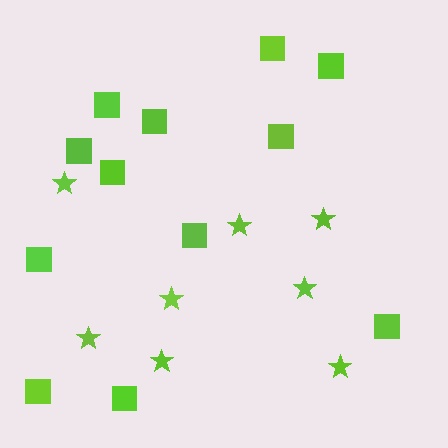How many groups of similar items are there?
There are 2 groups: one group of squares (12) and one group of stars (8).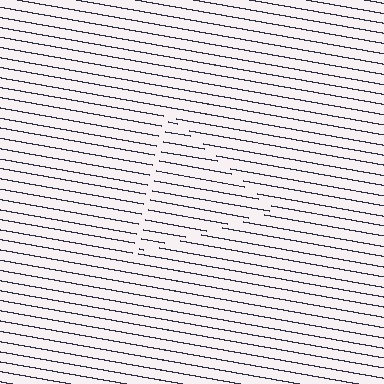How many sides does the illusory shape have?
3 sides — the line-ends trace a triangle.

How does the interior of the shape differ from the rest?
The interior of the shape contains the same grating, shifted by half a period — the contour is defined by the phase discontinuity where line-ends from the inner and outer gratings abut.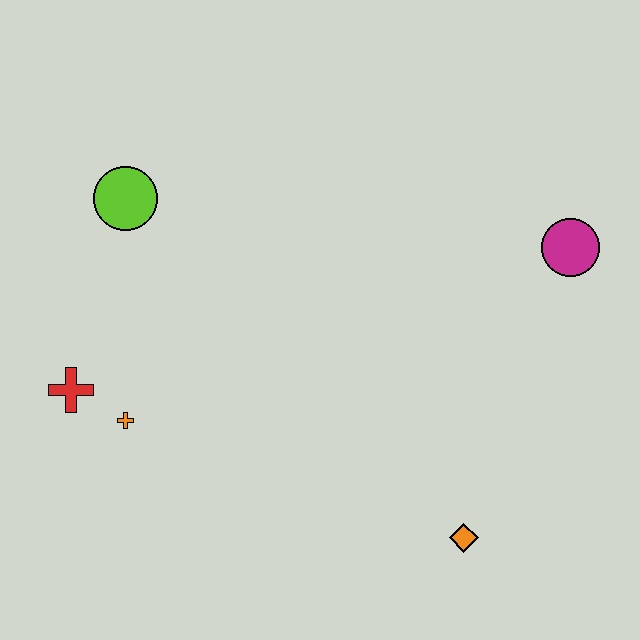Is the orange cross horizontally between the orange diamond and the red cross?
Yes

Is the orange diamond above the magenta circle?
No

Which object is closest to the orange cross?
The red cross is closest to the orange cross.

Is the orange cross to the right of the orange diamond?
No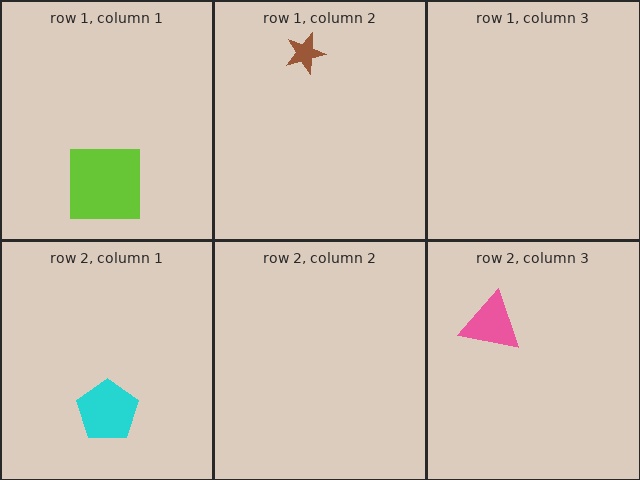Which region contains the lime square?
The row 1, column 1 region.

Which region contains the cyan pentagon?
The row 2, column 1 region.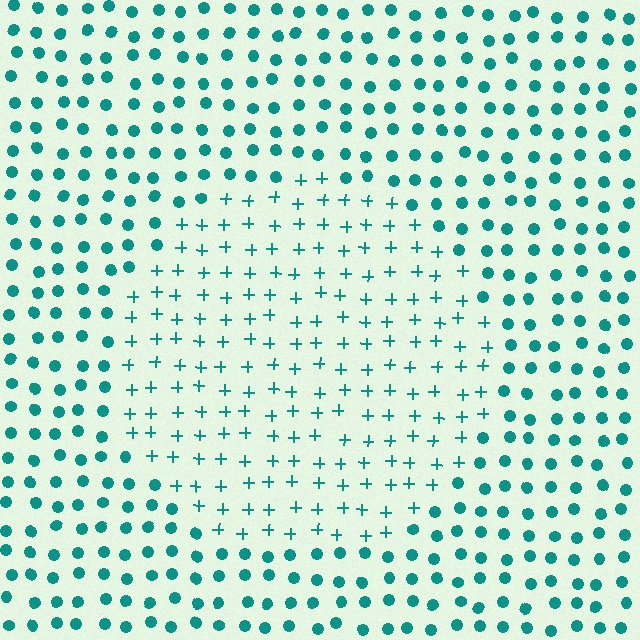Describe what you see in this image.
The image is filled with small teal elements arranged in a uniform grid. A circle-shaped region contains plus signs, while the surrounding area contains circles. The boundary is defined purely by the change in element shape.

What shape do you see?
I see a circle.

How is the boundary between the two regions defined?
The boundary is defined by a change in element shape: plus signs inside vs. circles outside. All elements share the same color and spacing.